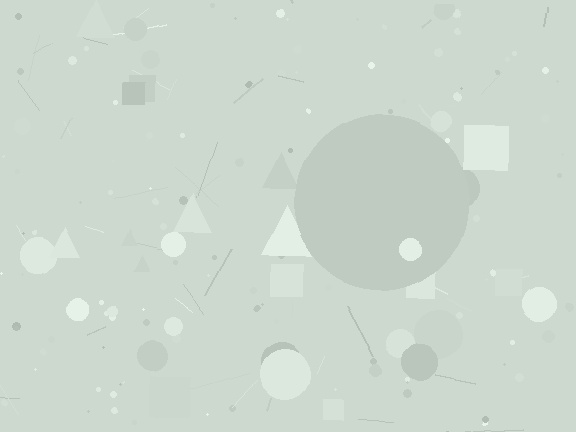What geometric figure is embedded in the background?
A circle is embedded in the background.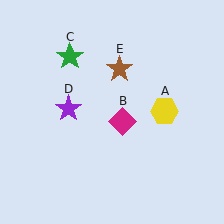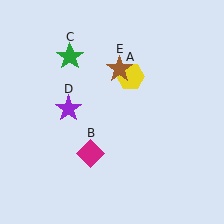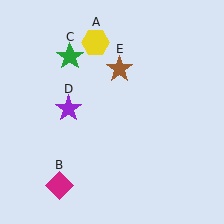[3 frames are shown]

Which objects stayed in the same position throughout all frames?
Green star (object C) and purple star (object D) and brown star (object E) remained stationary.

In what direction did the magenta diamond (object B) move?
The magenta diamond (object B) moved down and to the left.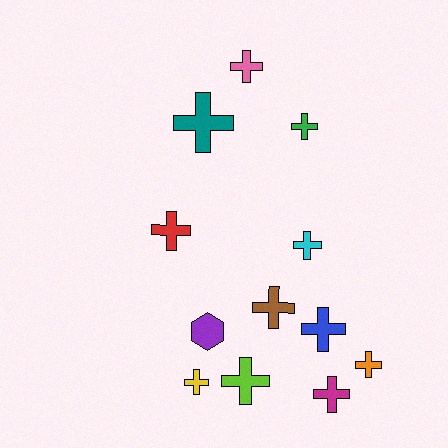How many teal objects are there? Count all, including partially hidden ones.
There is 1 teal object.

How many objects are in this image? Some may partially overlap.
There are 12 objects.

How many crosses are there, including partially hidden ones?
There are 11 crosses.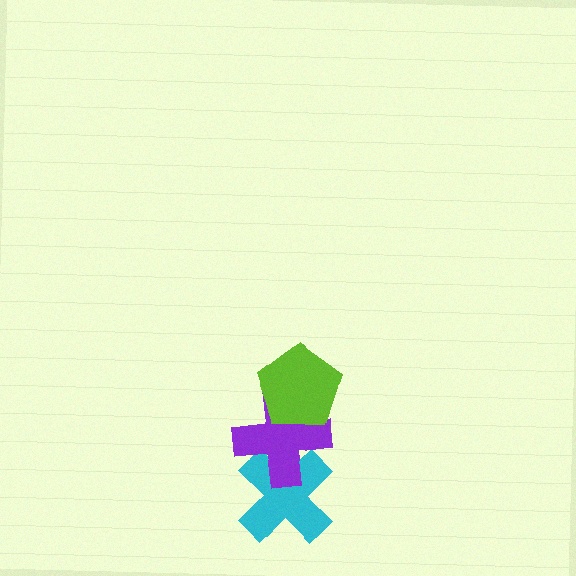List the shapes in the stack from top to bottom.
From top to bottom: the lime pentagon, the purple cross, the cyan cross.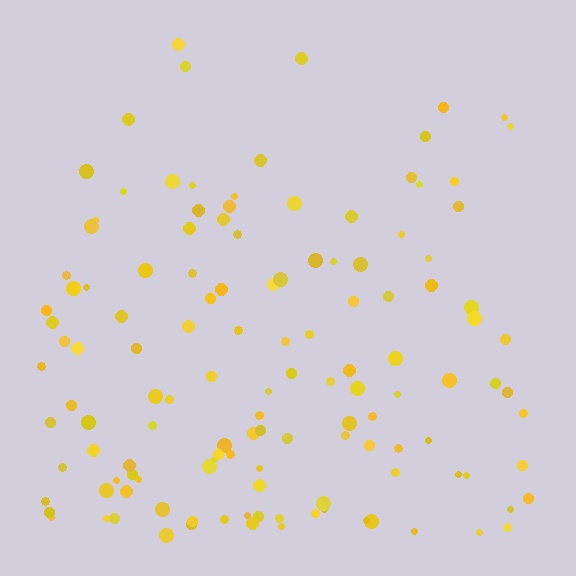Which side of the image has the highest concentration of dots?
The bottom.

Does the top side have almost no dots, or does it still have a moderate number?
Still a moderate number, just noticeably fewer than the bottom.